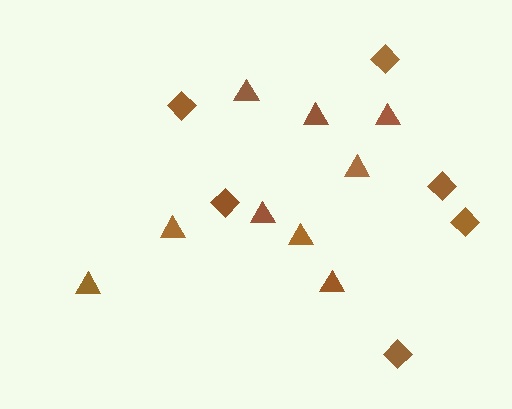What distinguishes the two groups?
There are 2 groups: one group of diamonds (6) and one group of triangles (9).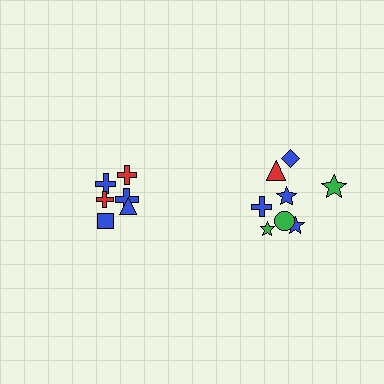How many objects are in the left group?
There are 6 objects.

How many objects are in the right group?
There are 8 objects.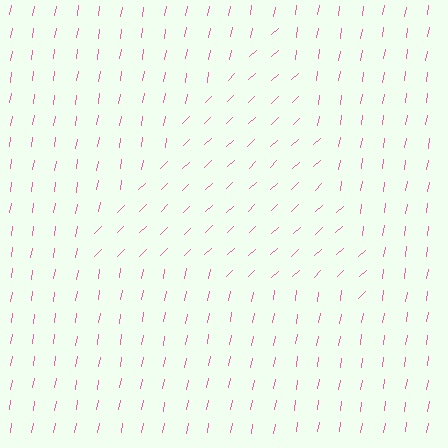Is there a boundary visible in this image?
Yes, there is a texture boundary formed by a change in line orientation.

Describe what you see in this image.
The image is filled with small pink line segments. A triangle region in the image has lines oriented differently from the surrounding lines, creating a visible texture boundary.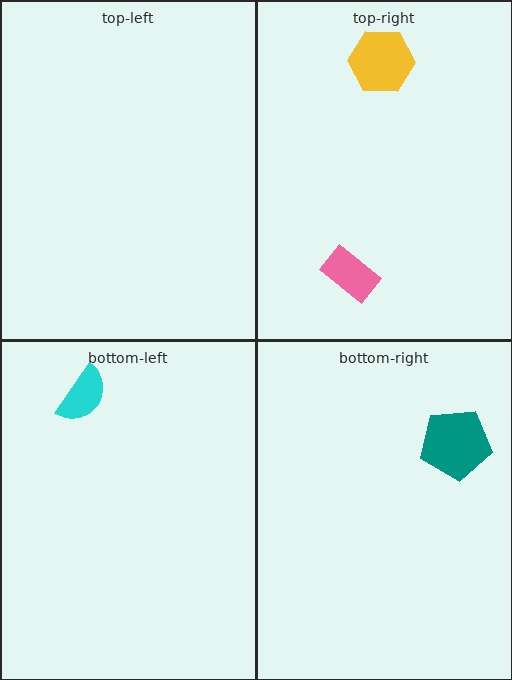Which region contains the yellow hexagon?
The top-right region.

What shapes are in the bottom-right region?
The teal pentagon.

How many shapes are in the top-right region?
2.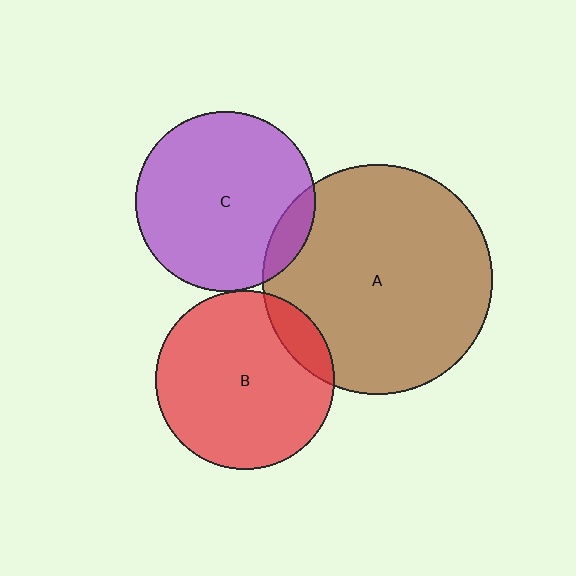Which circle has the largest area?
Circle A (brown).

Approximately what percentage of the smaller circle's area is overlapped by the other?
Approximately 10%.